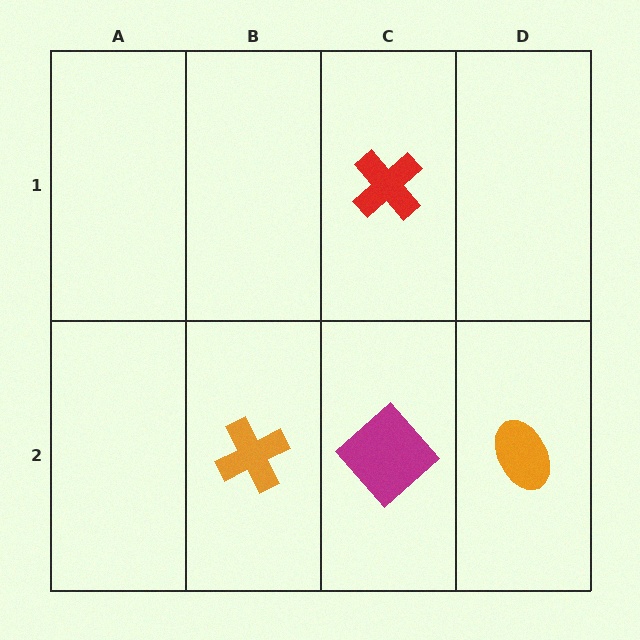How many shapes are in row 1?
1 shape.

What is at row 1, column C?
A red cross.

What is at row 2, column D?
An orange ellipse.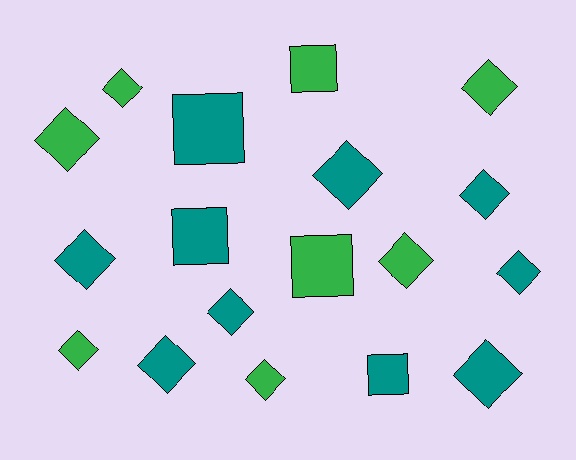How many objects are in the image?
There are 18 objects.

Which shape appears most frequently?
Diamond, with 13 objects.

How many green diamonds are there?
There are 6 green diamonds.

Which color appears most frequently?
Teal, with 10 objects.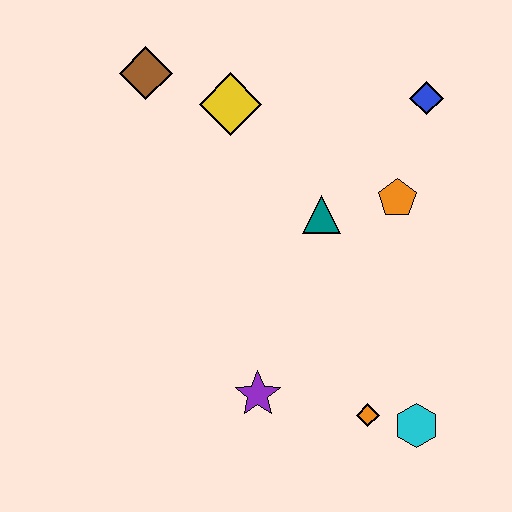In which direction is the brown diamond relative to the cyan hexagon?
The brown diamond is above the cyan hexagon.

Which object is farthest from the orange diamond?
The brown diamond is farthest from the orange diamond.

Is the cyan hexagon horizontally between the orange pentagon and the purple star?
No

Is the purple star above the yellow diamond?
No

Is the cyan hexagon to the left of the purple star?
No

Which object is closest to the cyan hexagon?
The orange diamond is closest to the cyan hexagon.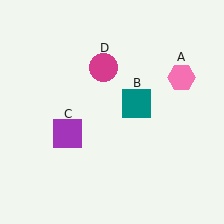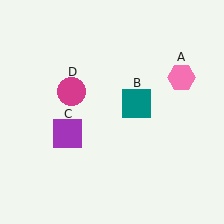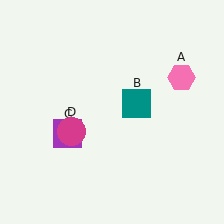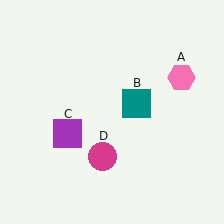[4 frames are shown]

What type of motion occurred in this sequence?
The magenta circle (object D) rotated counterclockwise around the center of the scene.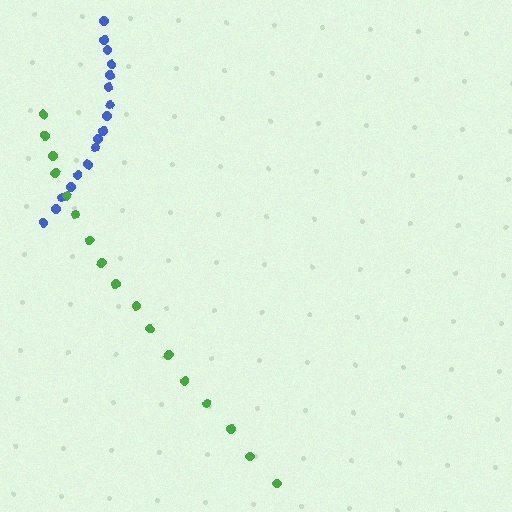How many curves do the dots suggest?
There are 2 distinct paths.